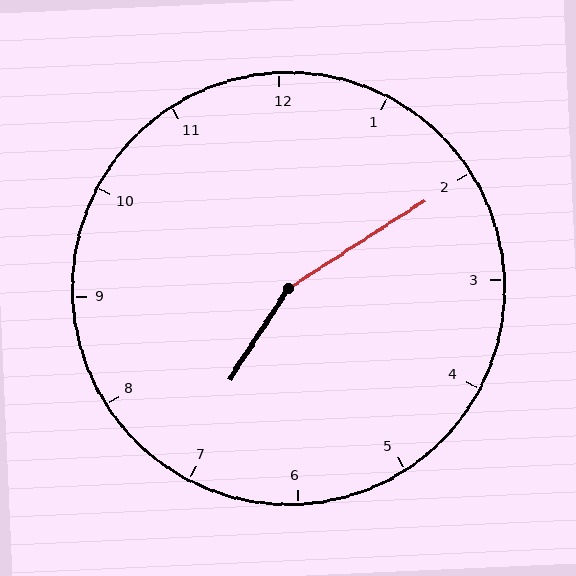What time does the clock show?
7:10.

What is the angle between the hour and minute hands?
Approximately 155 degrees.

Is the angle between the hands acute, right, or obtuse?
It is obtuse.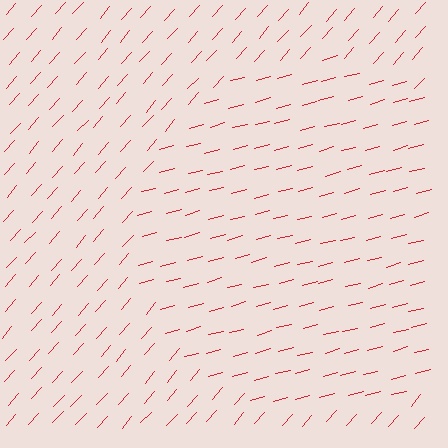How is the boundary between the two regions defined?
The boundary is defined purely by a change in line orientation (approximately 34 degrees difference). All lines are the same color and thickness.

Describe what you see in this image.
The image is filled with small red line segments. A circle region in the image has lines oriented differently from the surrounding lines, creating a visible texture boundary.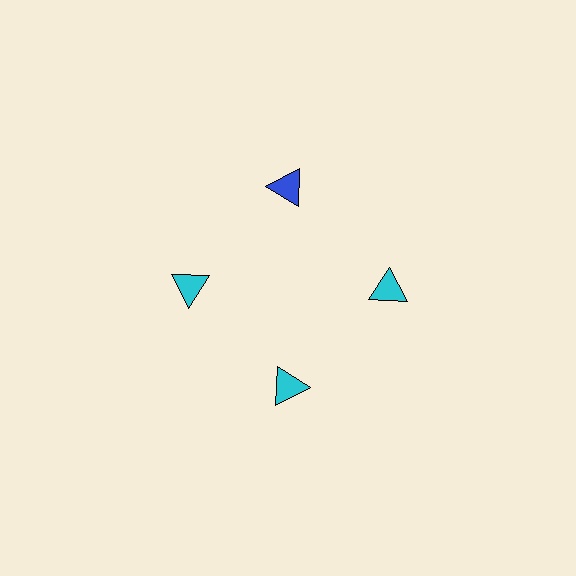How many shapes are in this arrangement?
There are 4 shapes arranged in a ring pattern.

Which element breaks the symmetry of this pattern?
The blue triangle at roughly the 12 o'clock position breaks the symmetry. All other shapes are cyan triangles.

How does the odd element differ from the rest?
It has a different color: blue instead of cyan.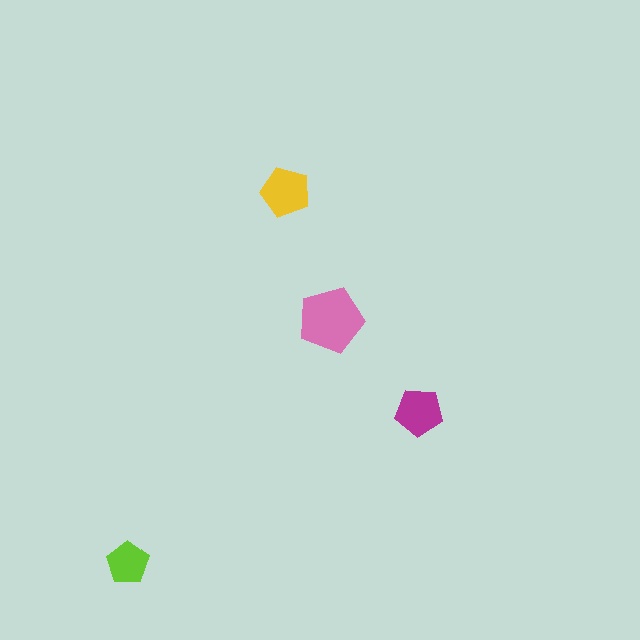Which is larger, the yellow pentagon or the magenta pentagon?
The yellow one.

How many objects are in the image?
There are 4 objects in the image.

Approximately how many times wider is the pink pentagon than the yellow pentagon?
About 1.5 times wider.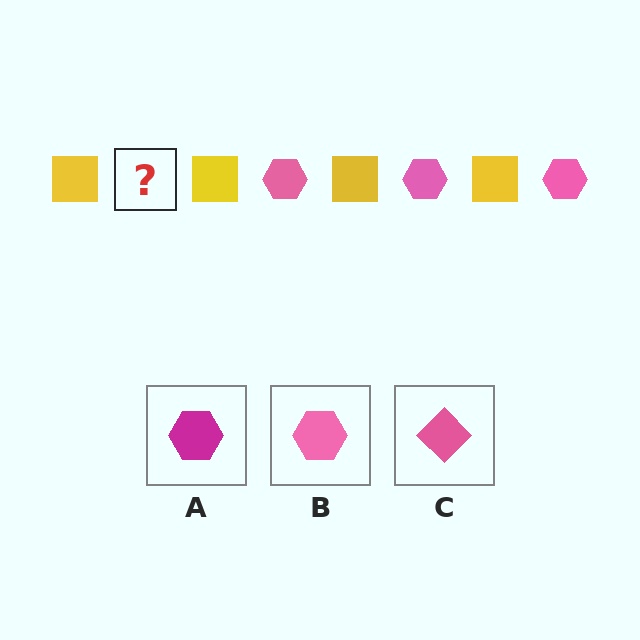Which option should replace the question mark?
Option B.